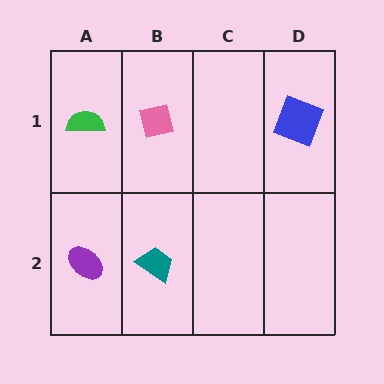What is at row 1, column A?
A green semicircle.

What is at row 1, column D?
A blue square.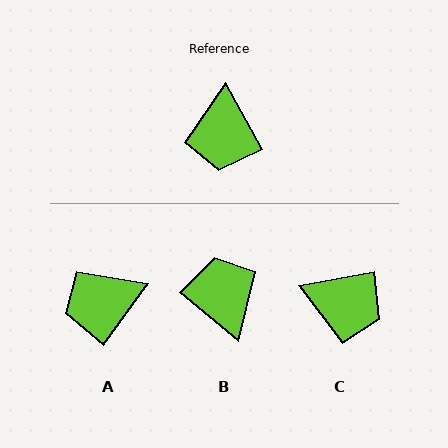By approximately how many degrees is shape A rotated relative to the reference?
Approximately 65 degrees clockwise.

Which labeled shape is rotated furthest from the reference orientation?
B, about 160 degrees away.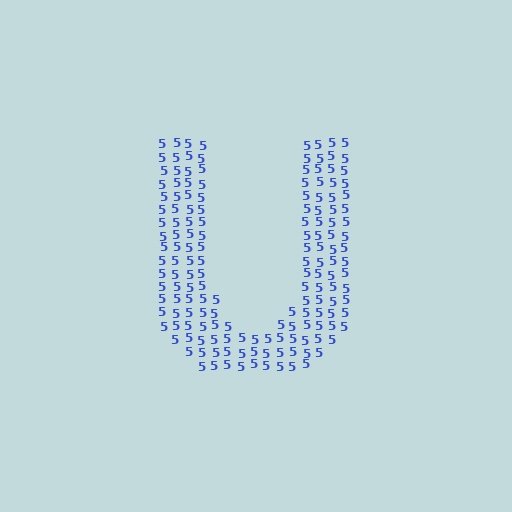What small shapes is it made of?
It is made of small digit 5's.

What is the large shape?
The large shape is the letter U.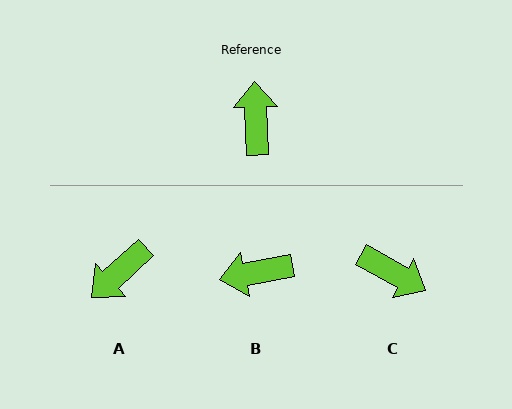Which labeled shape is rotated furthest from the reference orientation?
A, about 131 degrees away.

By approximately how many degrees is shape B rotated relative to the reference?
Approximately 99 degrees counter-clockwise.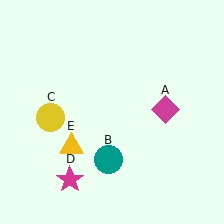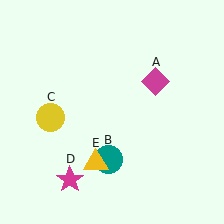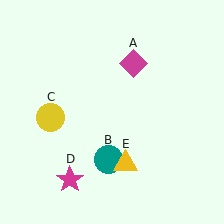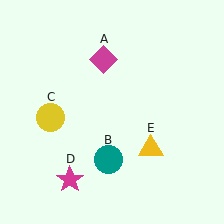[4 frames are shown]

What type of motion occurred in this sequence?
The magenta diamond (object A), yellow triangle (object E) rotated counterclockwise around the center of the scene.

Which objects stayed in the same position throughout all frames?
Teal circle (object B) and yellow circle (object C) and magenta star (object D) remained stationary.